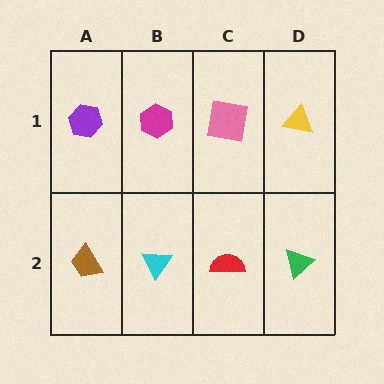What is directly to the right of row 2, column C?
A green triangle.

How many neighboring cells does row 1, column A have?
2.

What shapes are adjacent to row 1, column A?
A brown trapezoid (row 2, column A), a magenta hexagon (row 1, column B).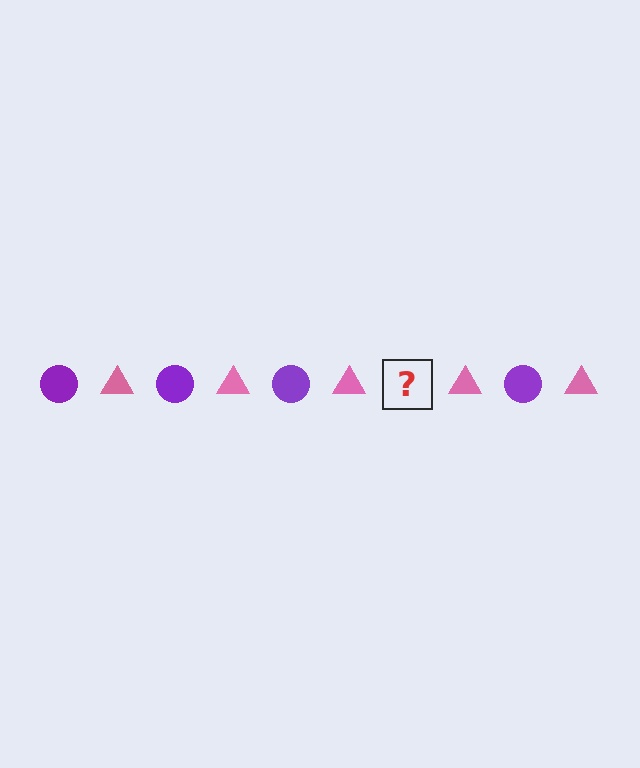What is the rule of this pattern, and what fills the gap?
The rule is that the pattern alternates between purple circle and pink triangle. The gap should be filled with a purple circle.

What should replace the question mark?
The question mark should be replaced with a purple circle.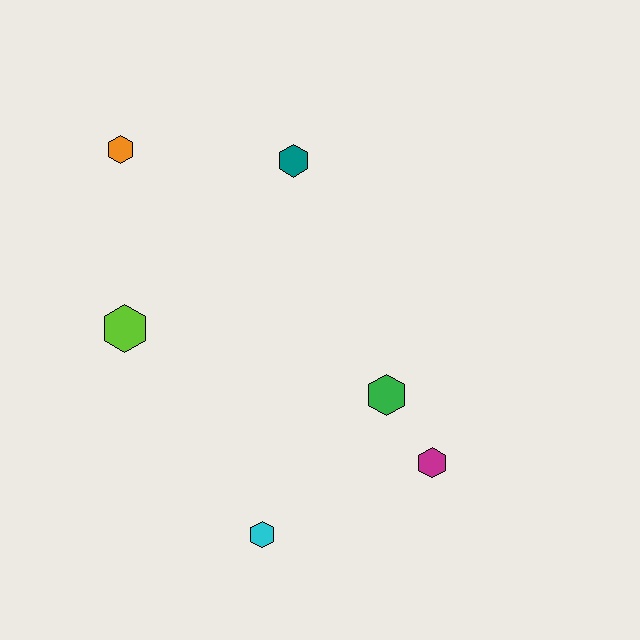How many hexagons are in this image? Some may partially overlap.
There are 6 hexagons.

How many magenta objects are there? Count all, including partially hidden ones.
There is 1 magenta object.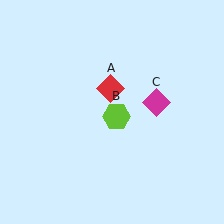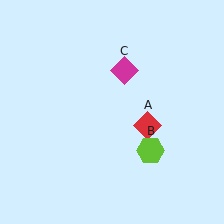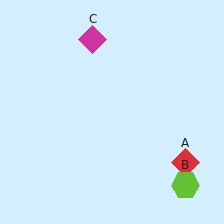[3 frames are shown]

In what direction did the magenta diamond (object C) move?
The magenta diamond (object C) moved up and to the left.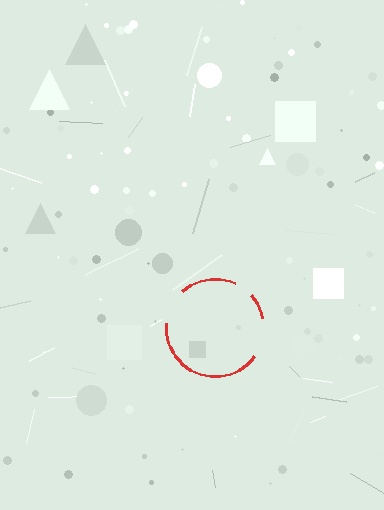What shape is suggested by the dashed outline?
The dashed outline suggests a circle.